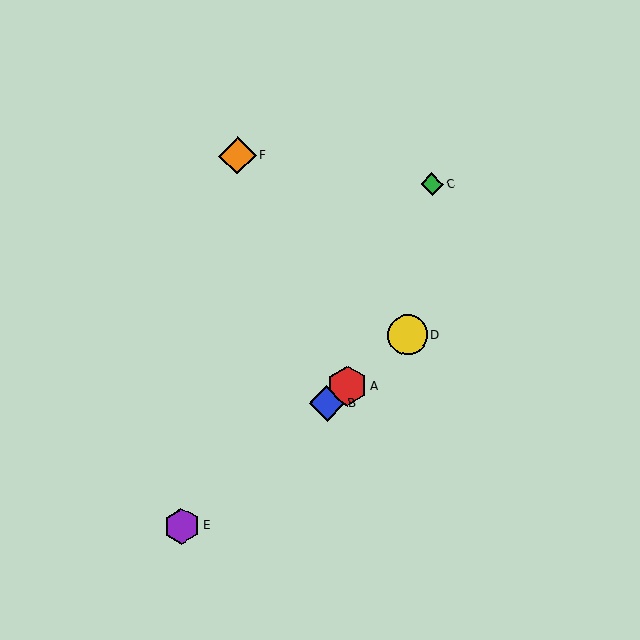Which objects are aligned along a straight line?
Objects A, B, D, E are aligned along a straight line.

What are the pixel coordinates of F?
Object F is at (237, 156).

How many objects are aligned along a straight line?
4 objects (A, B, D, E) are aligned along a straight line.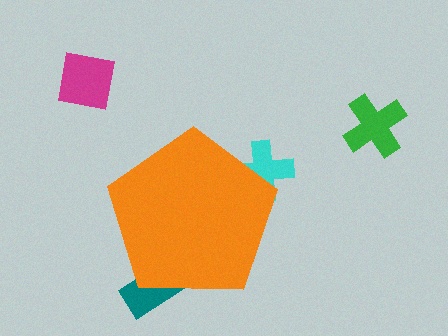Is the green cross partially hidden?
No, the green cross is fully visible.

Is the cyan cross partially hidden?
Yes, the cyan cross is partially hidden behind the orange pentagon.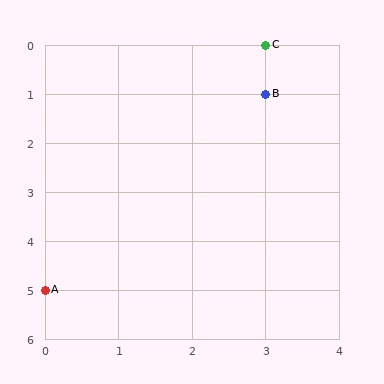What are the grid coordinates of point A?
Point A is at grid coordinates (0, 5).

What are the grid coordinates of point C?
Point C is at grid coordinates (3, 0).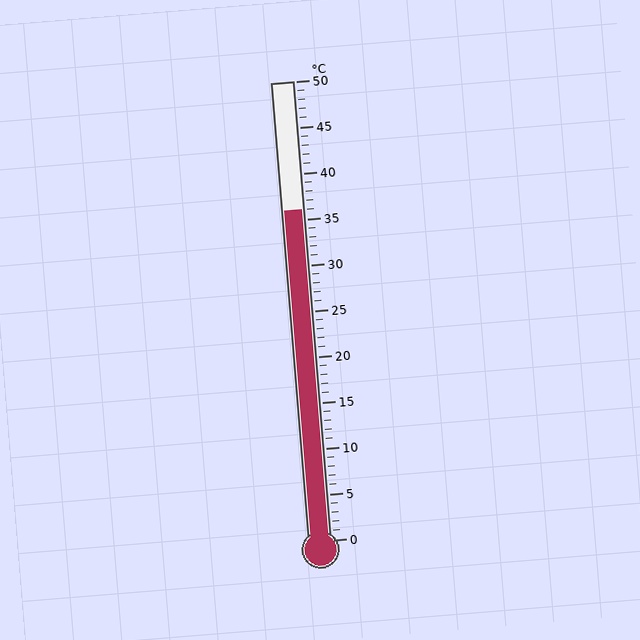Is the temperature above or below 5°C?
The temperature is above 5°C.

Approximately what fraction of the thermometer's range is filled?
The thermometer is filled to approximately 70% of its range.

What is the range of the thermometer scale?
The thermometer scale ranges from 0°C to 50°C.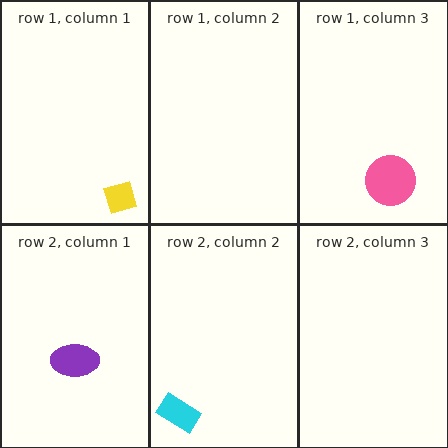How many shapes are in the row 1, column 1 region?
1.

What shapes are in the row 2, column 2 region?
The cyan rectangle.